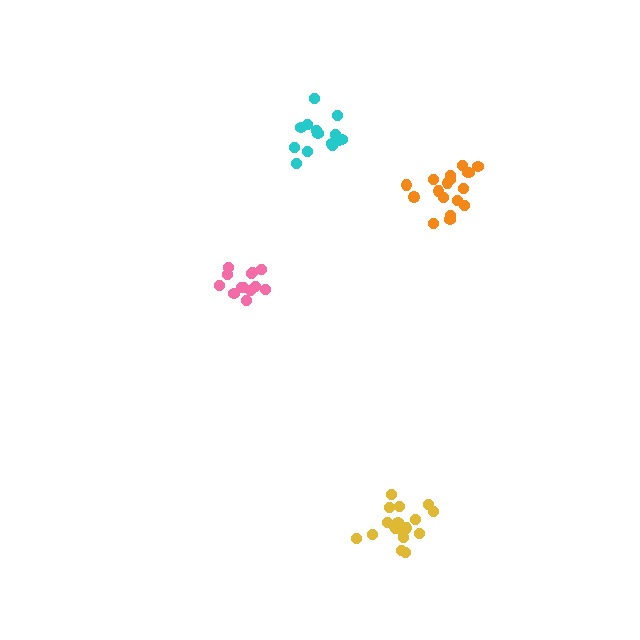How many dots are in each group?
Group 1: 18 dots, Group 2: 19 dots, Group 3: 13 dots, Group 4: 14 dots (64 total).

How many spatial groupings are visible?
There are 4 spatial groupings.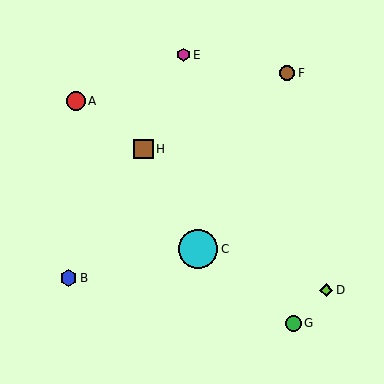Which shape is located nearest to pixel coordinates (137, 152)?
The brown square (labeled H) at (143, 149) is nearest to that location.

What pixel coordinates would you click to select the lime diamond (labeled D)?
Click at (326, 290) to select the lime diamond D.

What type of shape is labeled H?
Shape H is a brown square.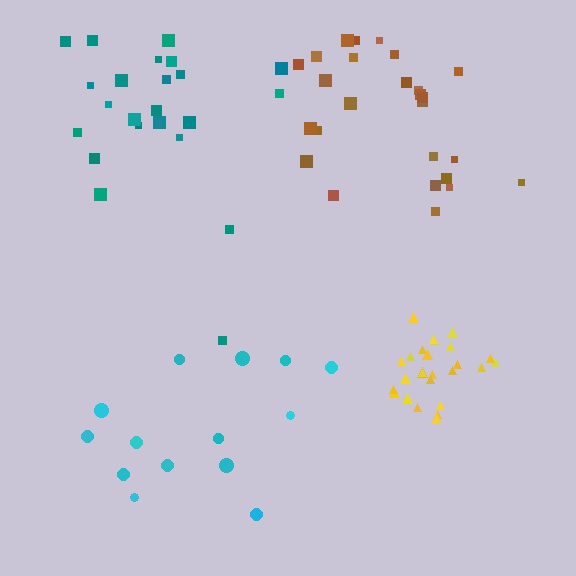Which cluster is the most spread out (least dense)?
Cyan.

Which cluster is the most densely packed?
Yellow.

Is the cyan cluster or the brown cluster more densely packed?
Brown.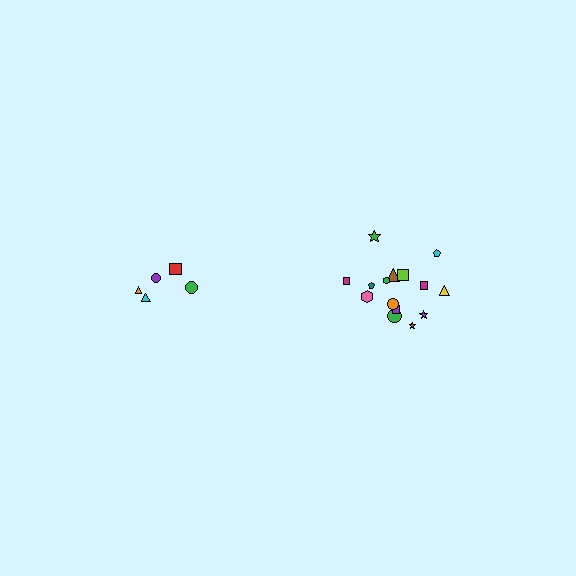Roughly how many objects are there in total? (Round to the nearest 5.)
Roughly 20 objects in total.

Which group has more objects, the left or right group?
The right group.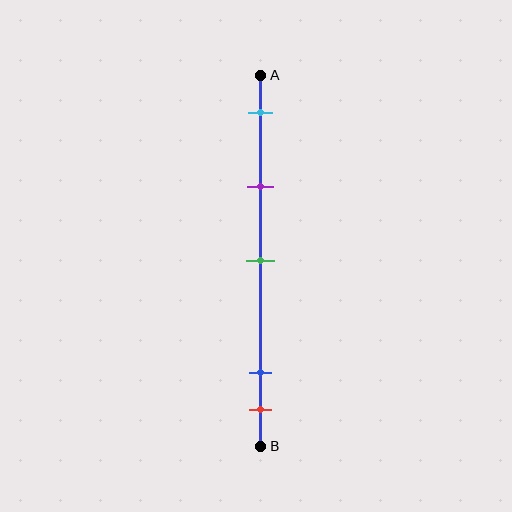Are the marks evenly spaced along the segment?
No, the marks are not evenly spaced.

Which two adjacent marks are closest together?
The blue and red marks are the closest adjacent pair.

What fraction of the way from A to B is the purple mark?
The purple mark is approximately 30% (0.3) of the way from A to B.